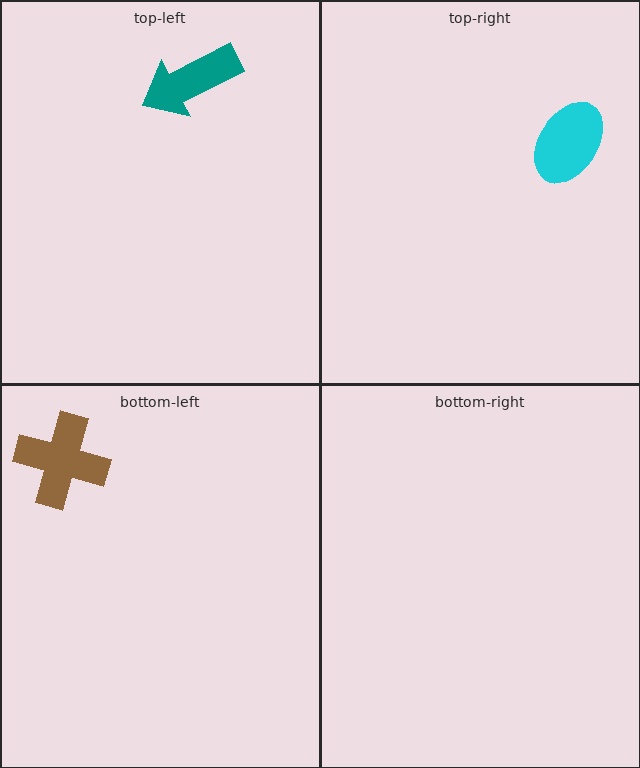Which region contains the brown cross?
The bottom-left region.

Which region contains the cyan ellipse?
The top-right region.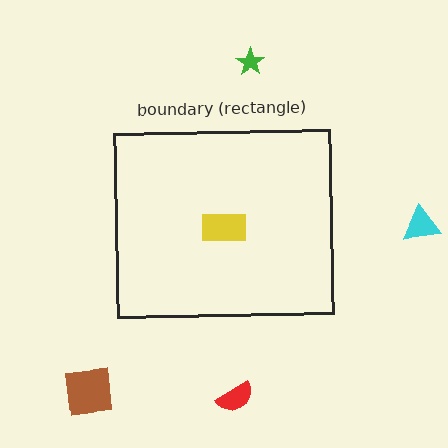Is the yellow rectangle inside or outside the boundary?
Inside.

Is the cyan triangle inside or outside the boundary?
Outside.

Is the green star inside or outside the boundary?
Outside.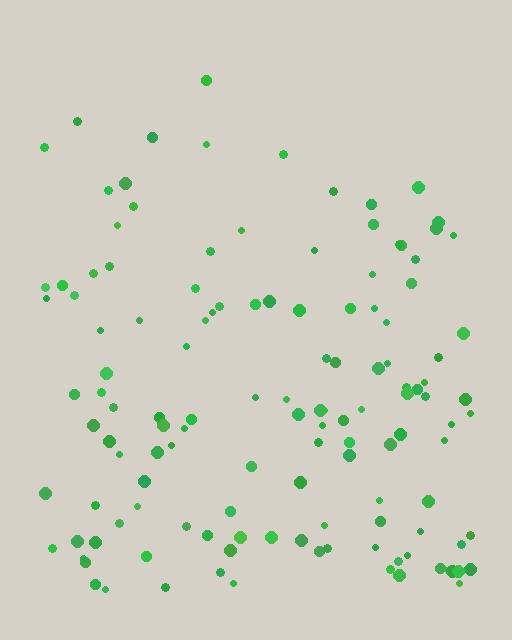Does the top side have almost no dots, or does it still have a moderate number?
Still a moderate number, just noticeably fewer than the bottom.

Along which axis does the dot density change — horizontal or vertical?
Vertical.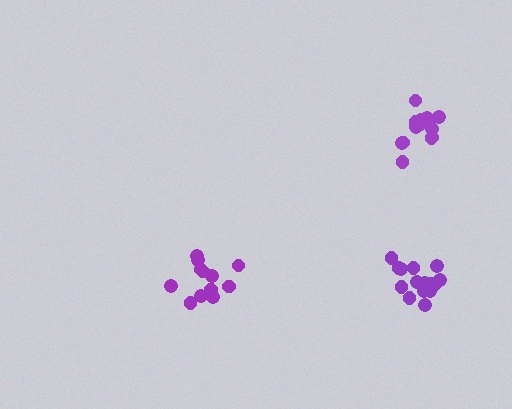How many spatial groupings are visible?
There are 3 spatial groupings.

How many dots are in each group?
Group 1: 12 dots, Group 2: 16 dots, Group 3: 14 dots (42 total).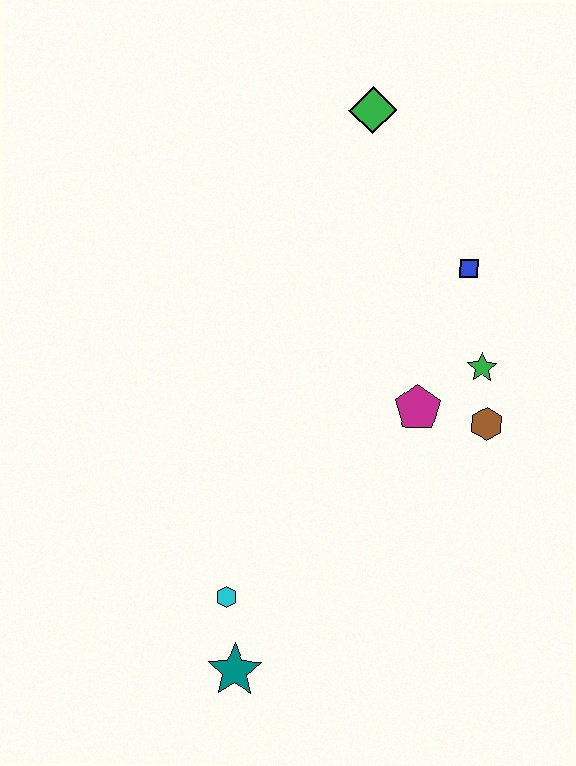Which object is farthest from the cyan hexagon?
The green diamond is farthest from the cyan hexagon.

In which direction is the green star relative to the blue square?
The green star is below the blue square.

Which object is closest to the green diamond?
The blue square is closest to the green diamond.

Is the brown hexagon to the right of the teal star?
Yes